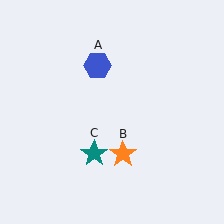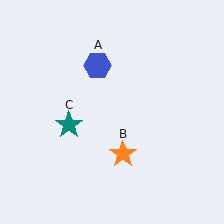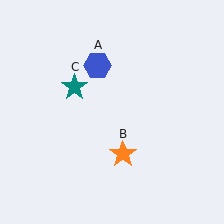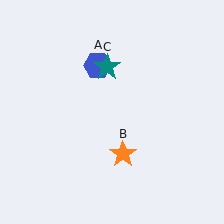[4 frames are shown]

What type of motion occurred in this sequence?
The teal star (object C) rotated clockwise around the center of the scene.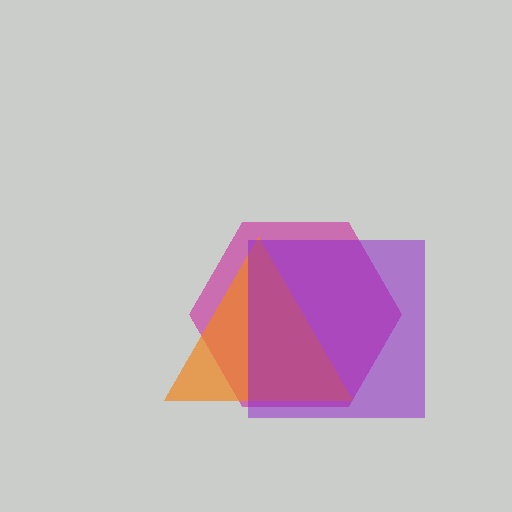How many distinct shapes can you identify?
There are 3 distinct shapes: a magenta hexagon, an orange triangle, a purple square.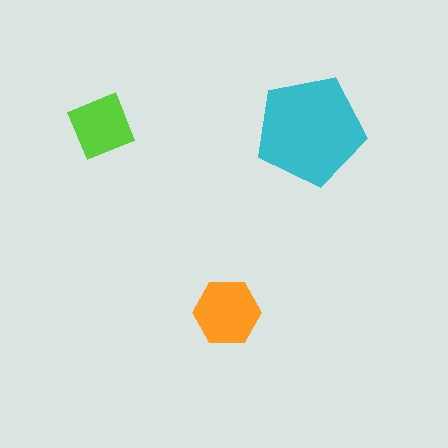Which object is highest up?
The lime diamond is topmost.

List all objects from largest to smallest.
The cyan pentagon, the orange hexagon, the lime diamond.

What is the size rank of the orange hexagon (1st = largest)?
2nd.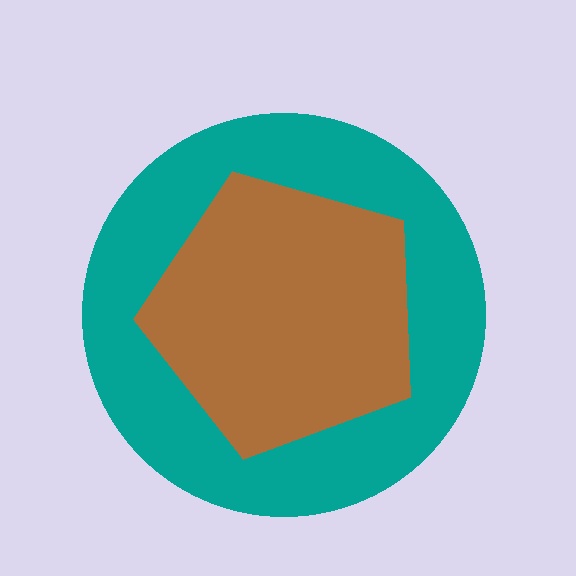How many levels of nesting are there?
2.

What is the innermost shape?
The brown pentagon.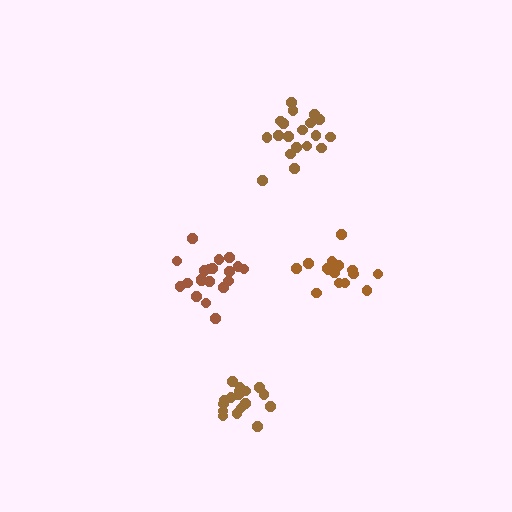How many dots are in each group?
Group 1: 15 dots, Group 2: 19 dots, Group 3: 20 dots, Group 4: 17 dots (71 total).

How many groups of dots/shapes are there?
There are 4 groups.